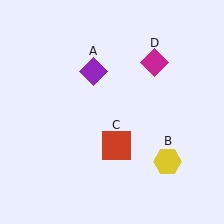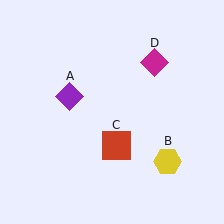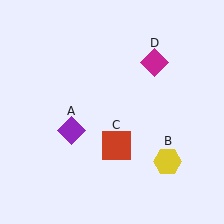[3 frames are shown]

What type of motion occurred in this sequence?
The purple diamond (object A) rotated counterclockwise around the center of the scene.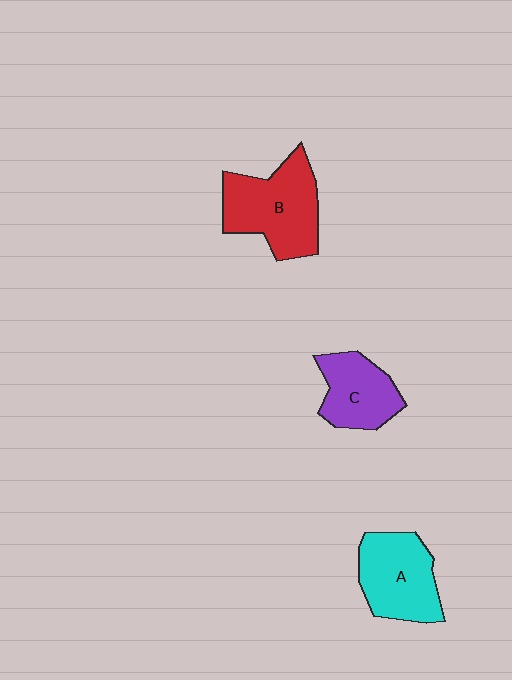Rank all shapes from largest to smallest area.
From largest to smallest: B (red), A (cyan), C (purple).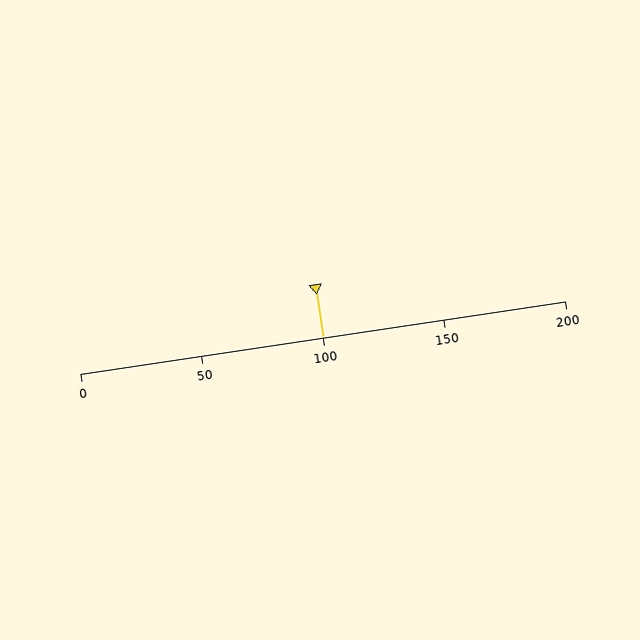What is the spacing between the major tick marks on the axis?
The major ticks are spaced 50 apart.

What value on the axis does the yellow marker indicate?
The marker indicates approximately 100.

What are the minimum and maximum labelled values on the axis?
The axis runs from 0 to 200.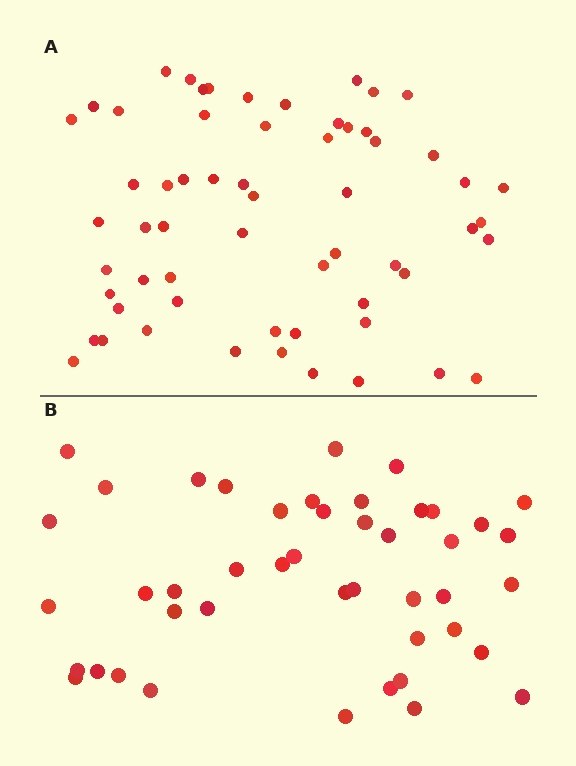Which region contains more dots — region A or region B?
Region A (the top region) has more dots.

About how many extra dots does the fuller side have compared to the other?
Region A has approximately 15 more dots than region B.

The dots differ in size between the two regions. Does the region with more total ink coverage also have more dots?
No. Region B has more total ink coverage because its dots are larger, but region A actually contains more individual dots. Total area can be misleading — the number of items is what matters here.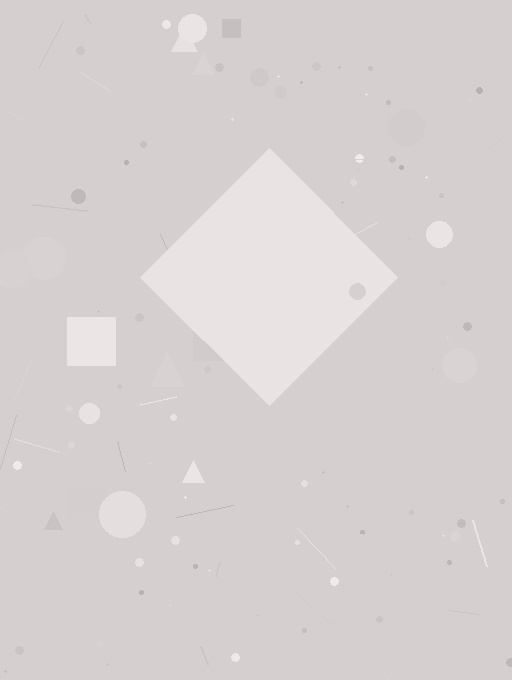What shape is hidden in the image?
A diamond is hidden in the image.